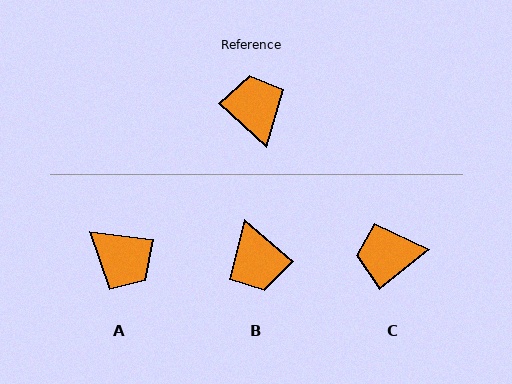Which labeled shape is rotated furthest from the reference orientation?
B, about 177 degrees away.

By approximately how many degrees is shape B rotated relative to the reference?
Approximately 177 degrees clockwise.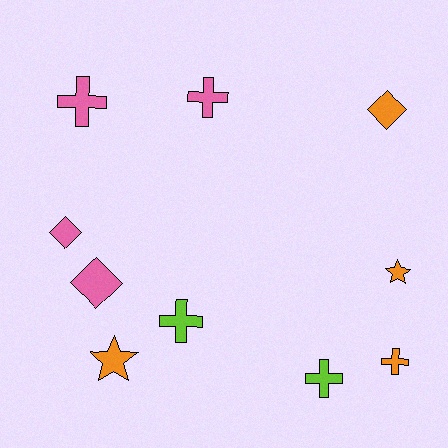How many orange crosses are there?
There is 1 orange cross.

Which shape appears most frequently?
Cross, with 5 objects.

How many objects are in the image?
There are 10 objects.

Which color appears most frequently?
Orange, with 4 objects.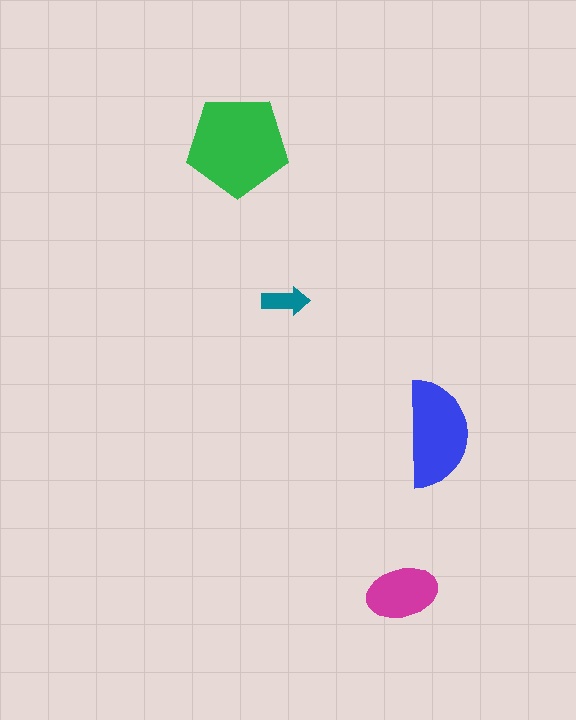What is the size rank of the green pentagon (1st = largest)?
1st.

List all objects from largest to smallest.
The green pentagon, the blue semicircle, the magenta ellipse, the teal arrow.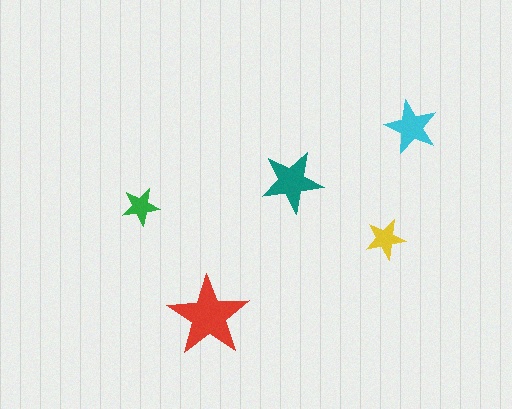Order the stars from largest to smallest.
the red one, the teal one, the cyan one, the yellow one, the green one.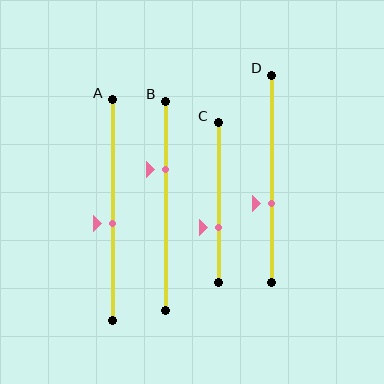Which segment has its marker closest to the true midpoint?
Segment A has its marker closest to the true midpoint.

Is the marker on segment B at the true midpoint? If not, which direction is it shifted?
No, the marker on segment B is shifted upward by about 17% of the segment length.